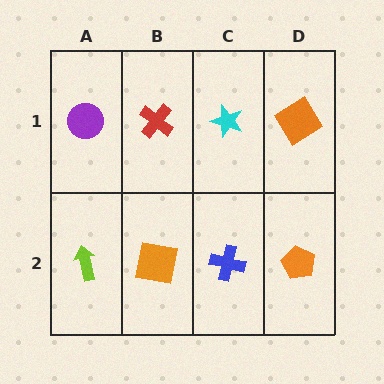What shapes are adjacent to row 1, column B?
An orange square (row 2, column B), a purple circle (row 1, column A), a cyan star (row 1, column C).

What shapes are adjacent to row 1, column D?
An orange pentagon (row 2, column D), a cyan star (row 1, column C).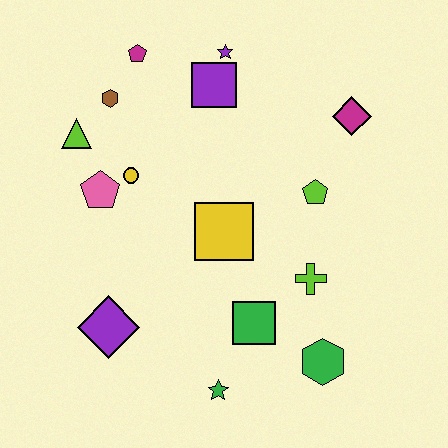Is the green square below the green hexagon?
No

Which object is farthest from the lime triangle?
The green hexagon is farthest from the lime triangle.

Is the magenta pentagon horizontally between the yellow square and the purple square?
No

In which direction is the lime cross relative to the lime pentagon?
The lime cross is below the lime pentagon.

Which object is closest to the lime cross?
The green square is closest to the lime cross.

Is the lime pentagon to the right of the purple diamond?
Yes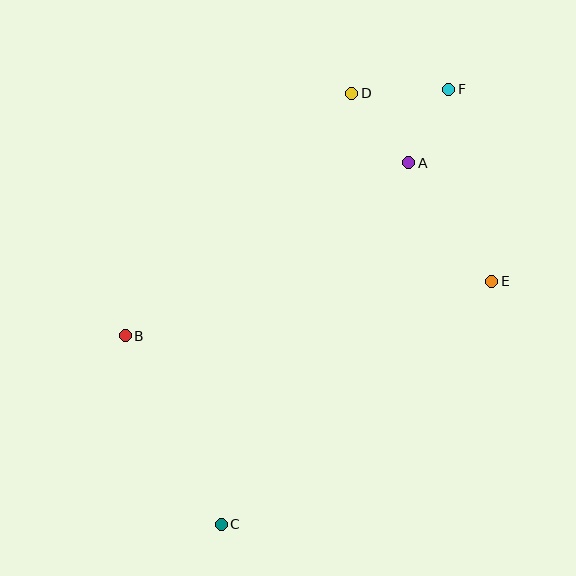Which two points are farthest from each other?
Points C and F are farthest from each other.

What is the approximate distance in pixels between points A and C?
The distance between A and C is approximately 407 pixels.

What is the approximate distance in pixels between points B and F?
The distance between B and F is approximately 406 pixels.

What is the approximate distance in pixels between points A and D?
The distance between A and D is approximately 90 pixels.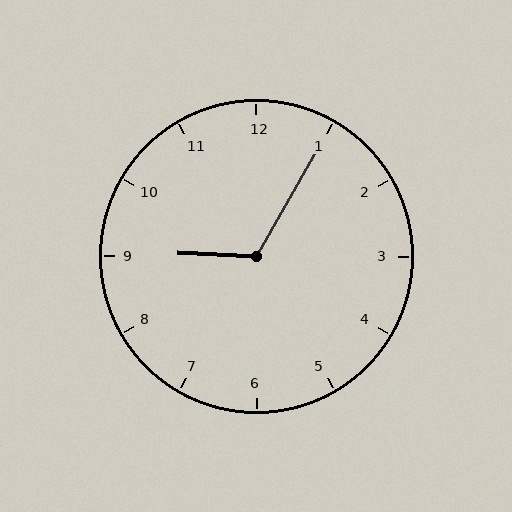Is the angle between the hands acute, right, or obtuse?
It is obtuse.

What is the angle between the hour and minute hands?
Approximately 118 degrees.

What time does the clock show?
9:05.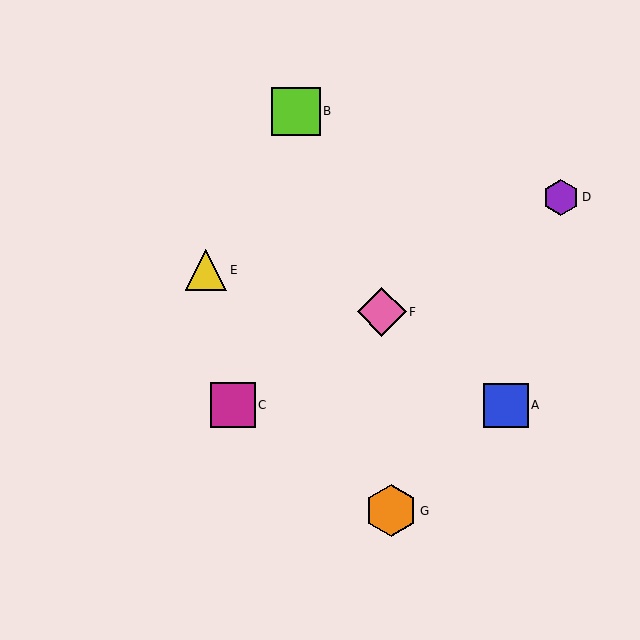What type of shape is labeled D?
Shape D is a purple hexagon.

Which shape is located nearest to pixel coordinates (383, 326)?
The pink diamond (labeled F) at (382, 312) is nearest to that location.